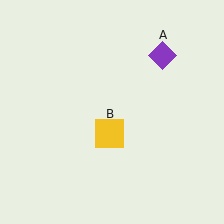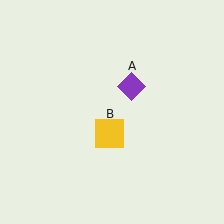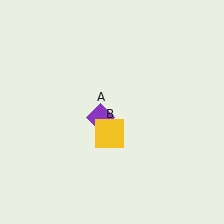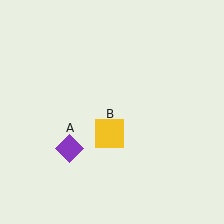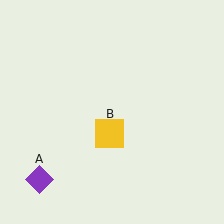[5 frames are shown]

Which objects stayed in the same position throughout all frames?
Yellow square (object B) remained stationary.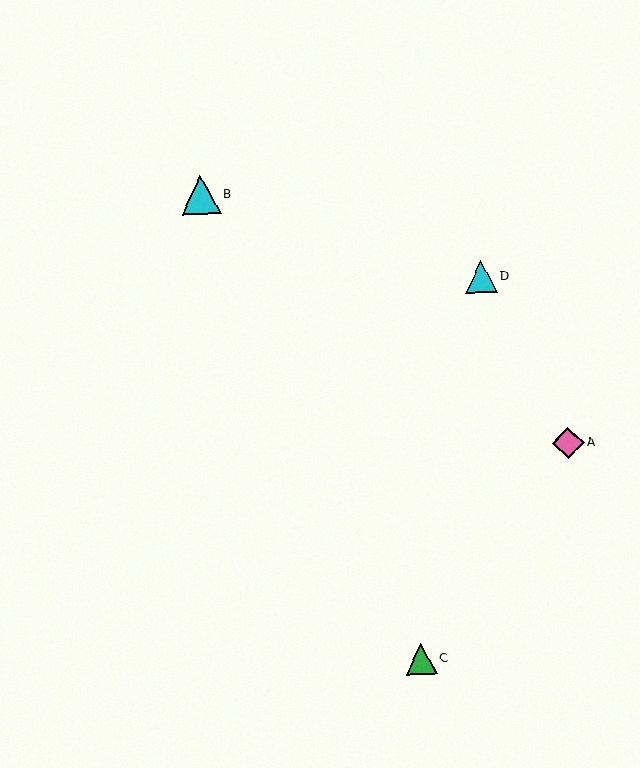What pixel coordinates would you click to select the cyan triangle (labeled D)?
Click at (481, 277) to select the cyan triangle D.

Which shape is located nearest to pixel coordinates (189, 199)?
The cyan triangle (labeled B) at (201, 195) is nearest to that location.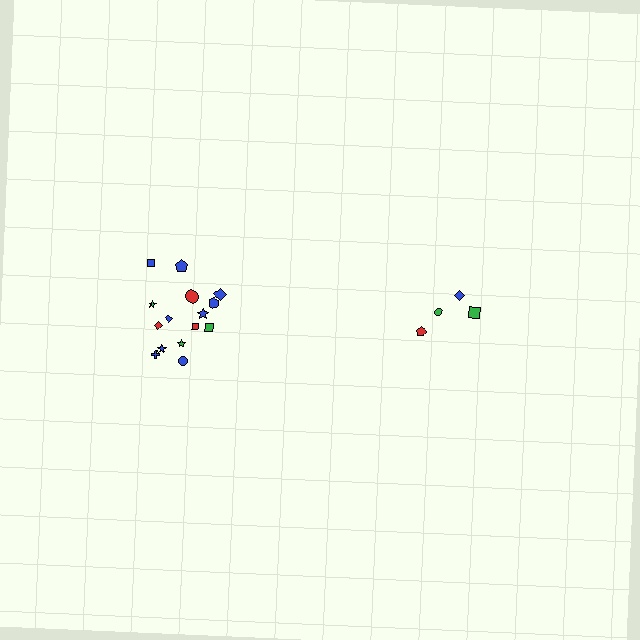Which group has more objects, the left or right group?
The left group.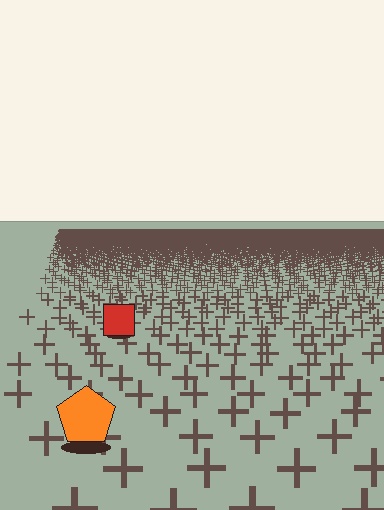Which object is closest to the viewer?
The orange pentagon is closest. The texture marks near it are larger and more spread out.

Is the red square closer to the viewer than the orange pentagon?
No. The orange pentagon is closer — you can tell from the texture gradient: the ground texture is coarser near it.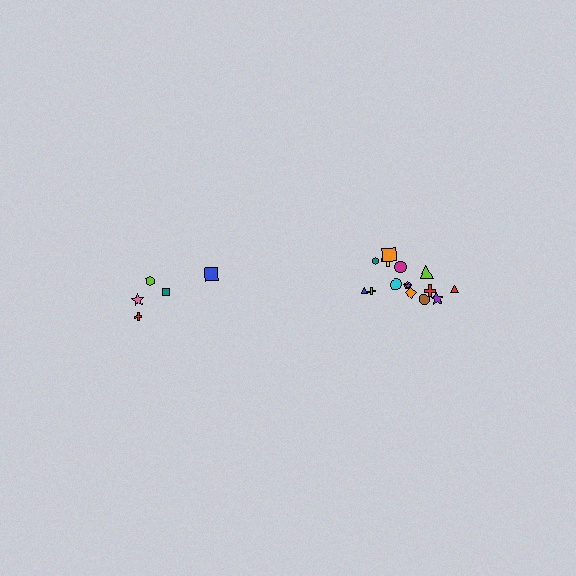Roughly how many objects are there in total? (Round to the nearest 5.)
Roughly 20 objects in total.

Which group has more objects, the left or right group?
The right group.